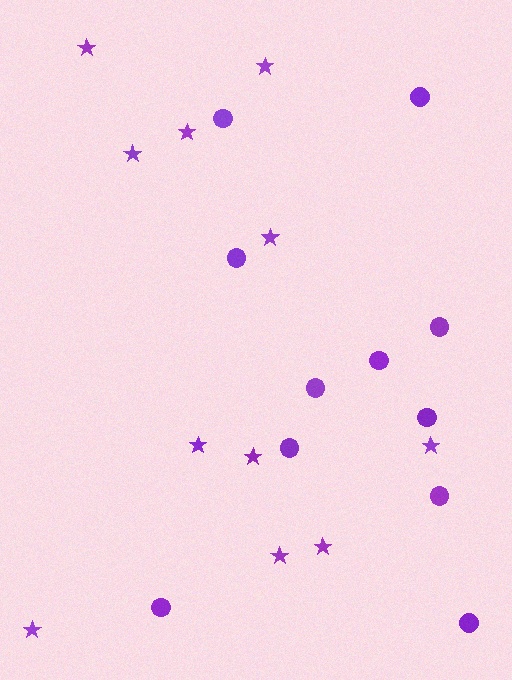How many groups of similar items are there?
There are 2 groups: one group of circles (11) and one group of stars (11).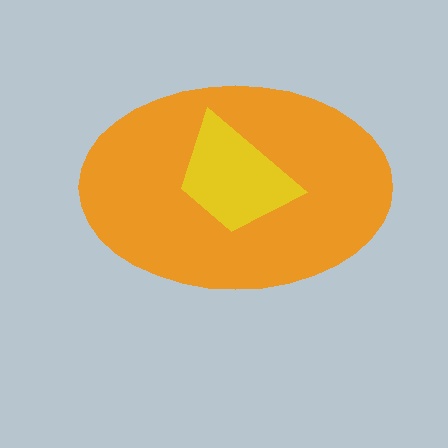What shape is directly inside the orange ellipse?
The yellow trapezoid.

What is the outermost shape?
The orange ellipse.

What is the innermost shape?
The yellow trapezoid.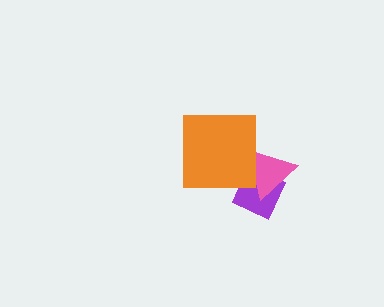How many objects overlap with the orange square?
2 objects overlap with the orange square.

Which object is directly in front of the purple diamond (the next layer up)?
The pink triangle is directly in front of the purple diamond.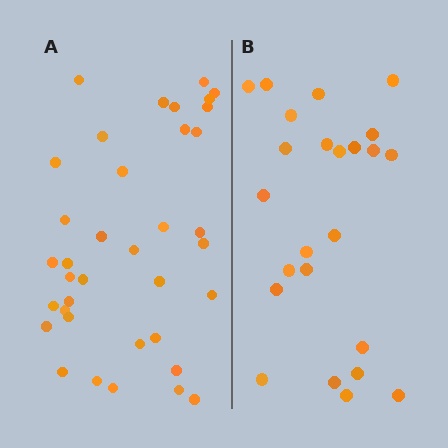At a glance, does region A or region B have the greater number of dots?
Region A (the left region) has more dots.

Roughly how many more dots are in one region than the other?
Region A has approximately 15 more dots than region B.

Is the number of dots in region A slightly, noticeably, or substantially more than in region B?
Region A has substantially more. The ratio is roughly 1.5 to 1.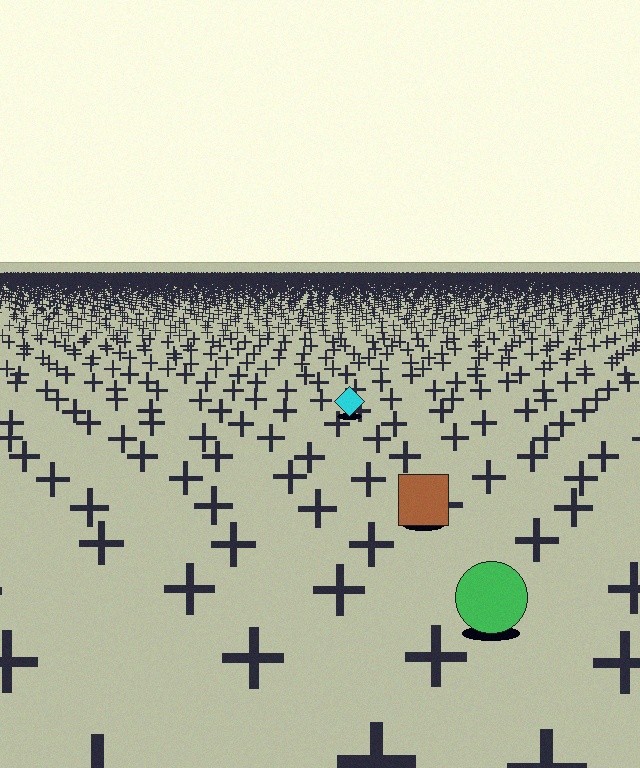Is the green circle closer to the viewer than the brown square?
Yes. The green circle is closer — you can tell from the texture gradient: the ground texture is coarser near it.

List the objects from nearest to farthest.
From nearest to farthest: the green circle, the brown square, the cyan diamond.